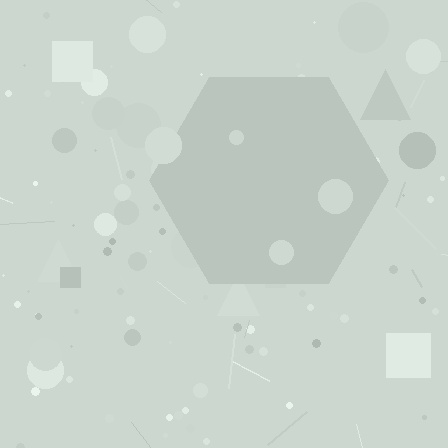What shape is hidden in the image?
A hexagon is hidden in the image.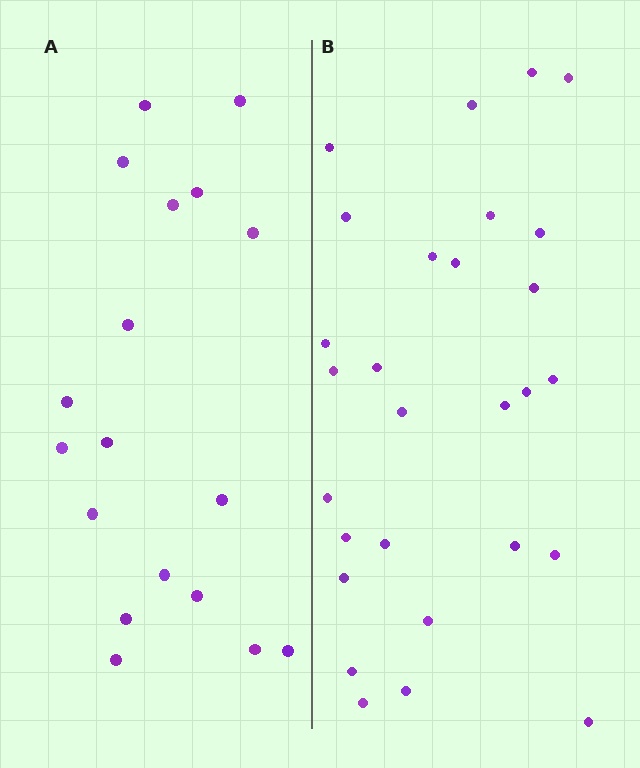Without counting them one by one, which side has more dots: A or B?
Region B (the right region) has more dots.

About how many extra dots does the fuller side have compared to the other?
Region B has roughly 10 or so more dots than region A.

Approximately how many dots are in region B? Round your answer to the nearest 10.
About 30 dots. (The exact count is 28, which rounds to 30.)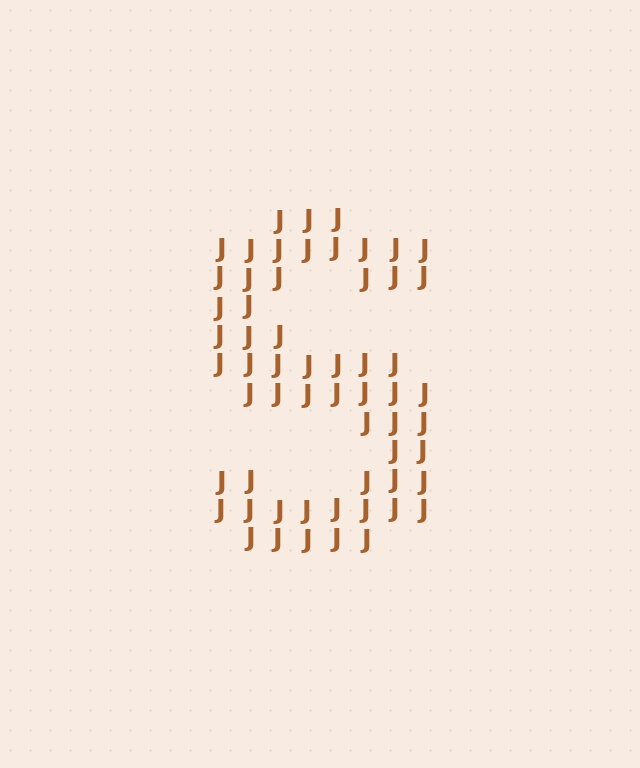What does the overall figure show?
The overall figure shows the letter S.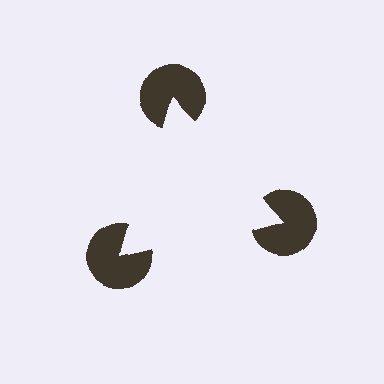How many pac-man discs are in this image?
There are 3 — one at each vertex of the illusory triangle.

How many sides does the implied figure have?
3 sides.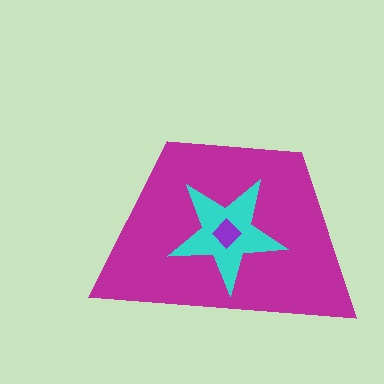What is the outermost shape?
The magenta trapezoid.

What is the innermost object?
The purple diamond.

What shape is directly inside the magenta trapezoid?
The cyan star.